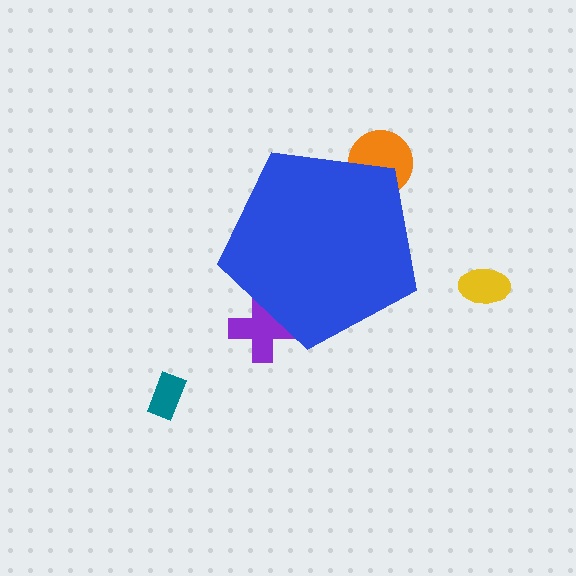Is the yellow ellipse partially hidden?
No, the yellow ellipse is fully visible.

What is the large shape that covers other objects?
A blue pentagon.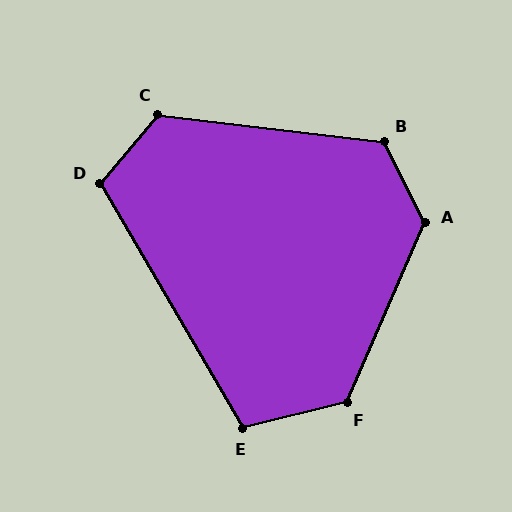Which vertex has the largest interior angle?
A, at approximately 130 degrees.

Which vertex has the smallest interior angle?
E, at approximately 107 degrees.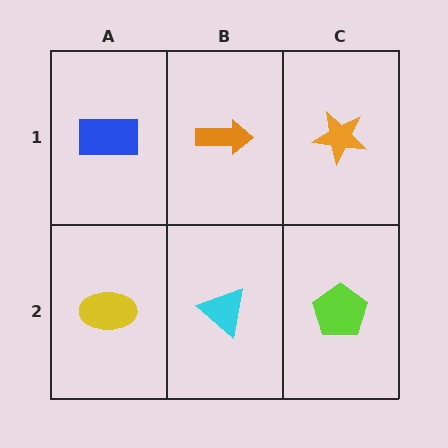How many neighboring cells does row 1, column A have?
2.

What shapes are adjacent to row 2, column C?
An orange star (row 1, column C), a cyan triangle (row 2, column B).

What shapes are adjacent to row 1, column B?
A cyan triangle (row 2, column B), a blue rectangle (row 1, column A), an orange star (row 1, column C).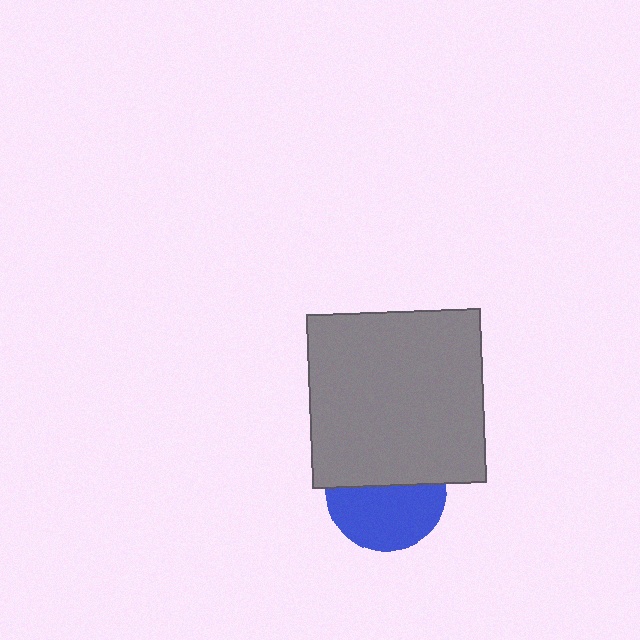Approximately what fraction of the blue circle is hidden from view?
Roughly 46% of the blue circle is hidden behind the gray square.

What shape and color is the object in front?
The object in front is a gray square.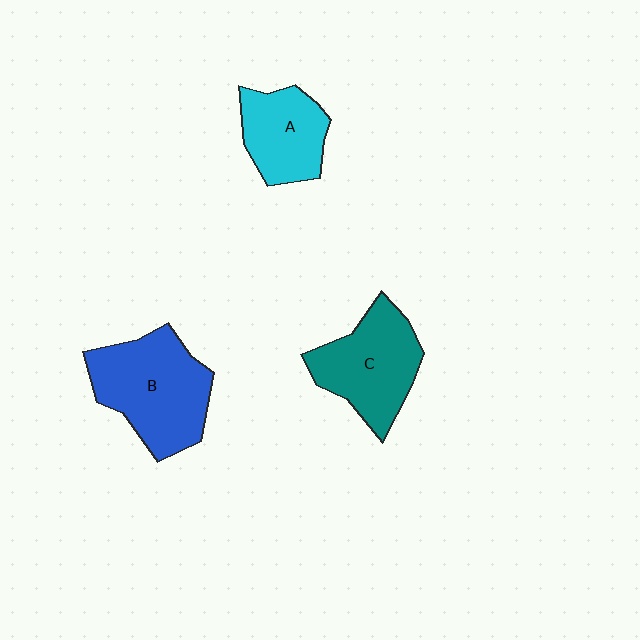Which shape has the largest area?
Shape B (blue).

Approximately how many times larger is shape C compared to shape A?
Approximately 1.3 times.